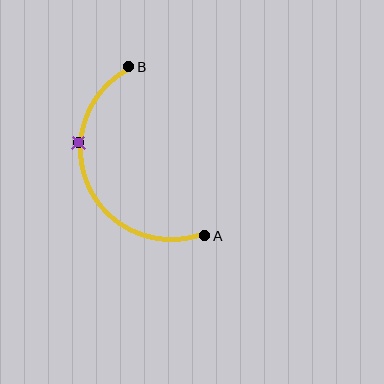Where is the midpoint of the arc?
The arc midpoint is the point on the curve farthest from the straight line joining A and B. It sits to the left of that line.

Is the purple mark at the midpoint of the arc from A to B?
No. The purple mark lies on the arc but is closer to endpoint B. The arc midpoint would be at the point on the curve equidistant along the arc from both A and B.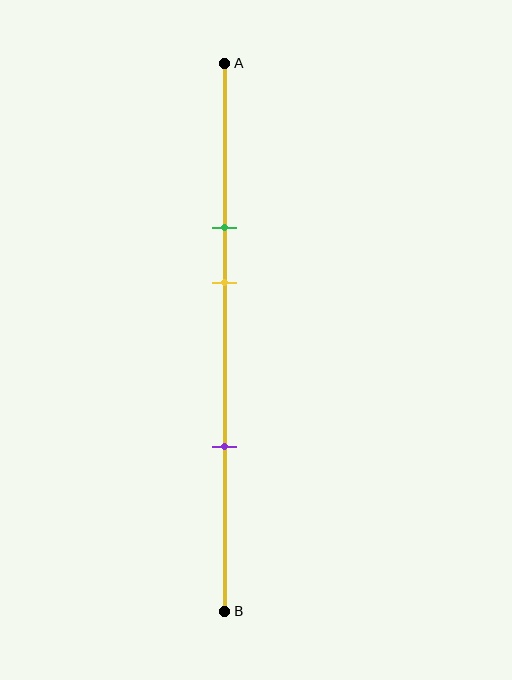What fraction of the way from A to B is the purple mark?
The purple mark is approximately 70% (0.7) of the way from A to B.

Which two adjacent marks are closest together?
The green and yellow marks are the closest adjacent pair.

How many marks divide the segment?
There are 3 marks dividing the segment.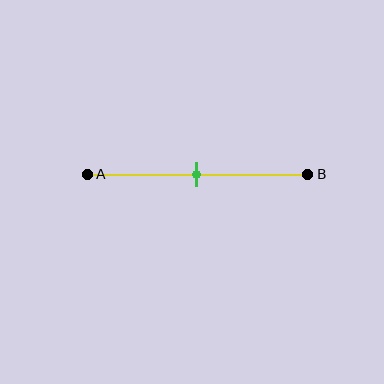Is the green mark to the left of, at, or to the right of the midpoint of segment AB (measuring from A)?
The green mark is approximately at the midpoint of segment AB.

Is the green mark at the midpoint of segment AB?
Yes, the mark is approximately at the midpoint.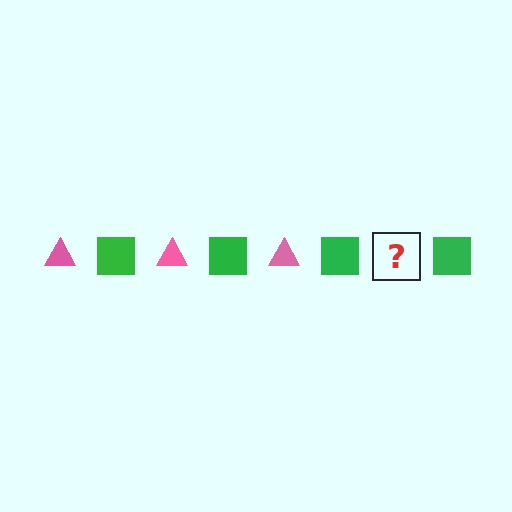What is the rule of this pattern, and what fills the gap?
The rule is that the pattern alternates between pink triangle and green square. The gap should be filled with a pink triangle.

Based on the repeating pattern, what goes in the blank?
The blank should be a pink triangle.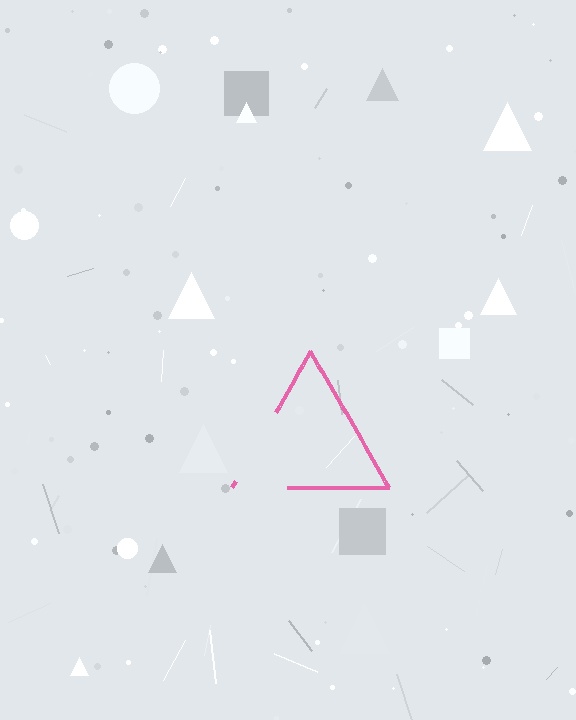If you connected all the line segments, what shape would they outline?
They would outline a triangle.